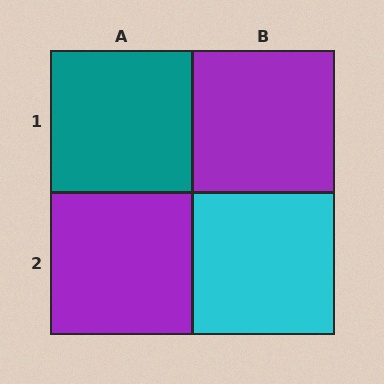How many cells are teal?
1 cell is teal.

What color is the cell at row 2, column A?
Purple.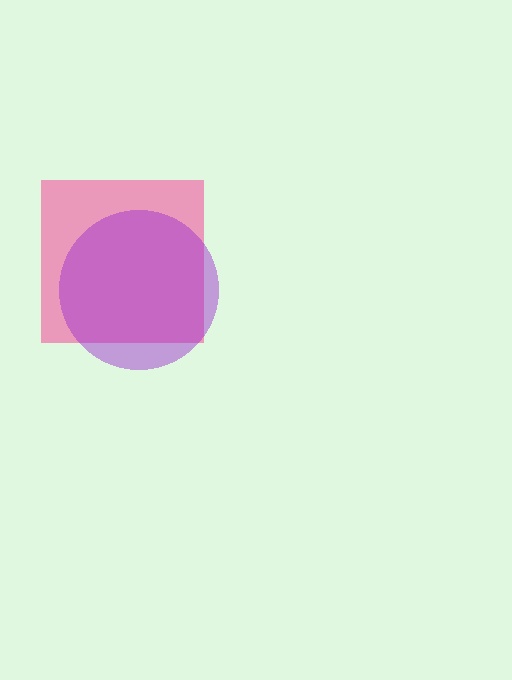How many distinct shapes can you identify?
There are 2 distinct shapes: a pink square, a purple circle.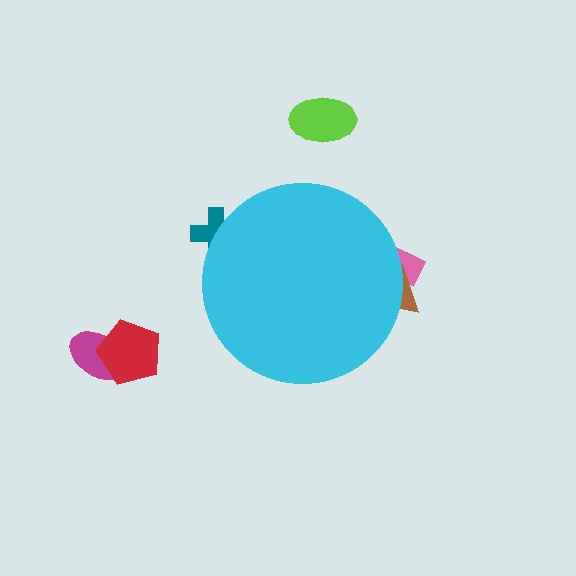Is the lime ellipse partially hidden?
No, the lime ellipse is fully visible.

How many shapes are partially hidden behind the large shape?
3 shapes are partially hidden.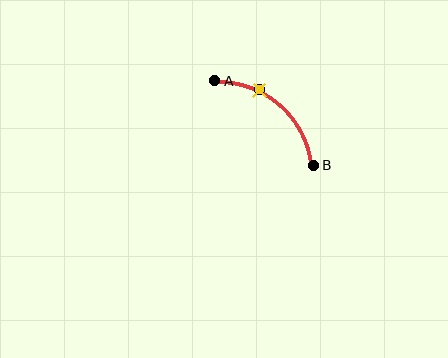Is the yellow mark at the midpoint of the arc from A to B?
No. The yellow mark lies on the arc but is closer to endpoint A. The arc midpoint would be at the point on the curve equidistant along the arc from both A and B.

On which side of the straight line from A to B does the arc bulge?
The arc bulges above and to the right of the straight line connecting A and B.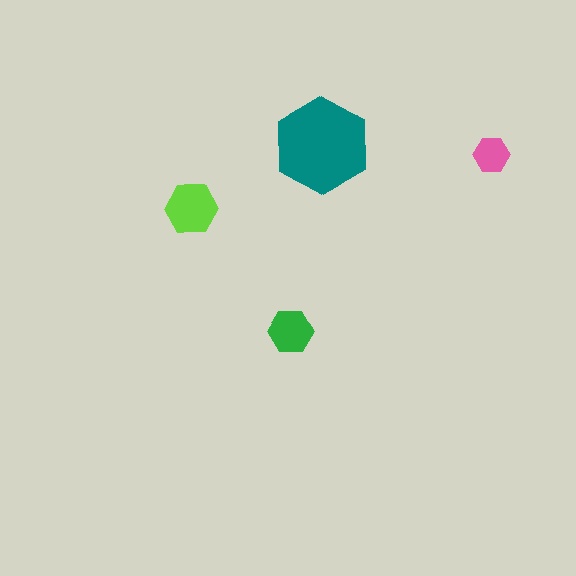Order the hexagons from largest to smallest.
the teal one, the lime one, the green one, the pink one.